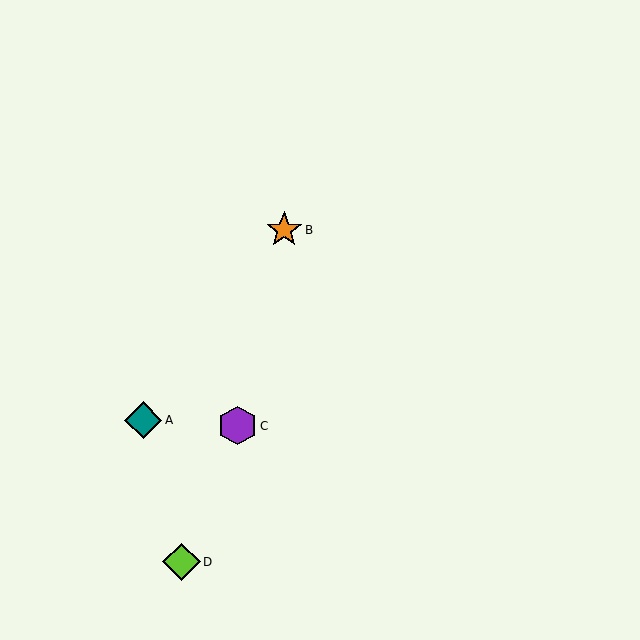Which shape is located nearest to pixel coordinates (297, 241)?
The orange star (labeled B) at (284, 230) is nearest to that location.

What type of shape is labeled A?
Shape A is a teal diamond.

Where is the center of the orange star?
The center of the orange star is at (284, 230).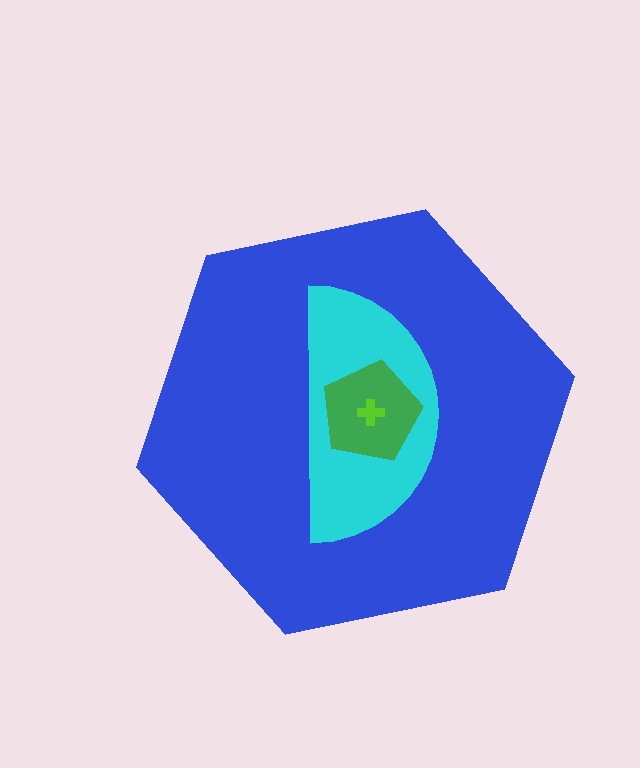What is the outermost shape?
The blue hexagon.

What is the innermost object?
The lime cross.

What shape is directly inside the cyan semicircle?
The green pentagon.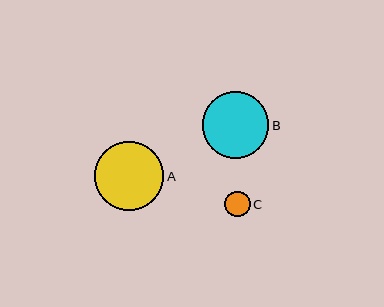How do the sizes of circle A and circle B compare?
Circle A and circle B are approximately the same size.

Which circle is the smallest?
Circle C is the smallest with a size of approximately 25 pixels.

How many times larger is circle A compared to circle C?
Circle A is approximately 2.8 times the size of circle C.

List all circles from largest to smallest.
From largest to smallest: A, B, C.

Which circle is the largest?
Circle A is the largest with a size of approximately 70 pixels.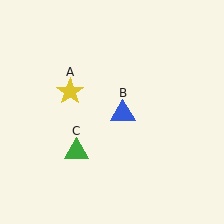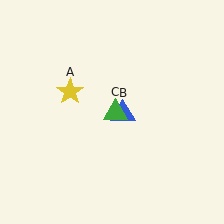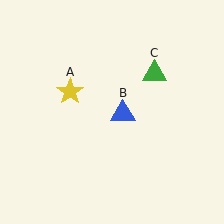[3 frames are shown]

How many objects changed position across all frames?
1 object changed position: green triangle (object C).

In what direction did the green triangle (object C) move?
The green triangle (object C) moved up and to the right.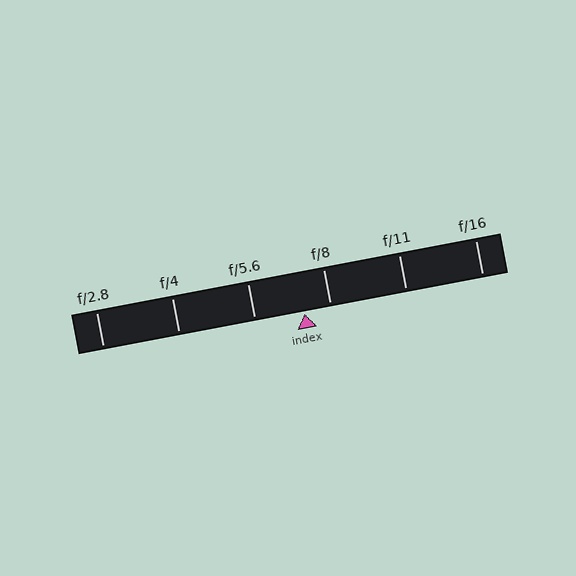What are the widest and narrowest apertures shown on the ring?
The widest aperture shown is f/2.8 and the narrowest is f/16.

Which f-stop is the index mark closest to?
The index mark is closest to f/8.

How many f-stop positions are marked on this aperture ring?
There are 6 f-stop positions marked.